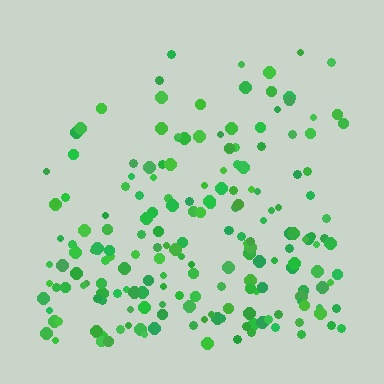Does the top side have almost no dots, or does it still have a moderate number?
Still a moderate number, just noticeably fewer than the bottom.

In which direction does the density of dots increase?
From top to bottom, with the bottom side densest.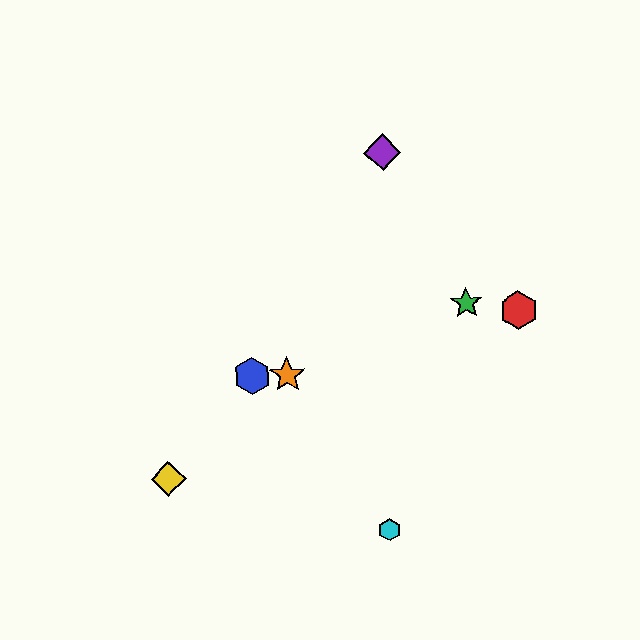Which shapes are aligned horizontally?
The blue hexagon, the orange star are aligned horizontally.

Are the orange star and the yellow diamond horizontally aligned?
No, the orange star is at y≈375 and the yellow diamond is at y≈479.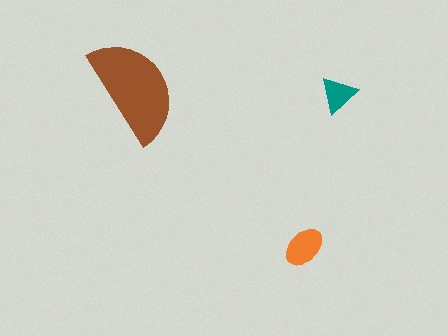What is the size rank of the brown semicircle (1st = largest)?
1st.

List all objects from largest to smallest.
The brown semicircle, the orange ellipse, the teal triangle.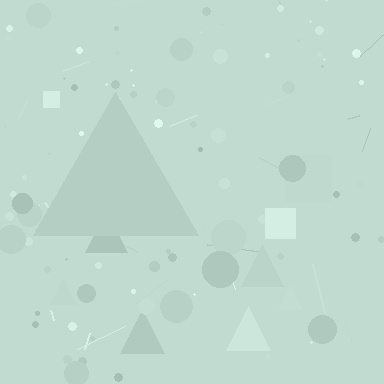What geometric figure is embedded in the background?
A triangle is embedded in the background.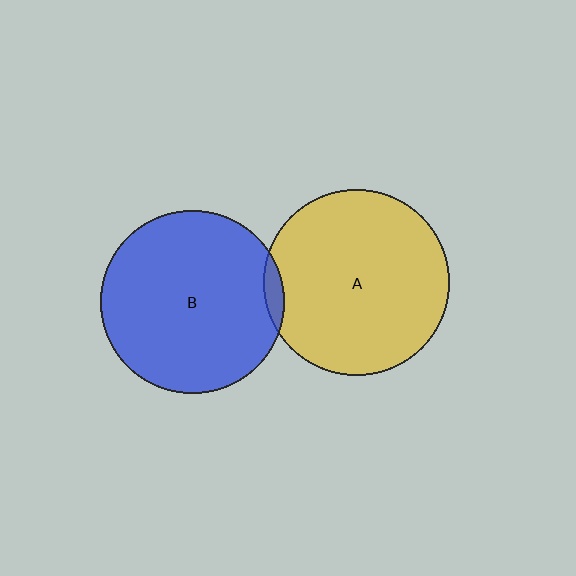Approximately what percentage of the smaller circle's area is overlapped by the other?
Approximately 5%.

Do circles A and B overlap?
Yes.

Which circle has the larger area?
Circle A (yellow).